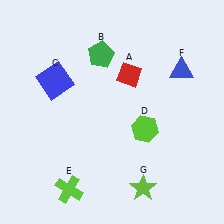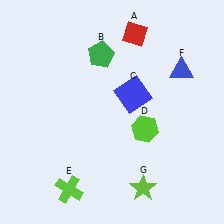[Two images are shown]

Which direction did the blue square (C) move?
The blue square (C) moved right.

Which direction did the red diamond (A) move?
The red diamond (A) moved up.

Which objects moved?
The objects that moved are: the red diamond (A), the blue square (C).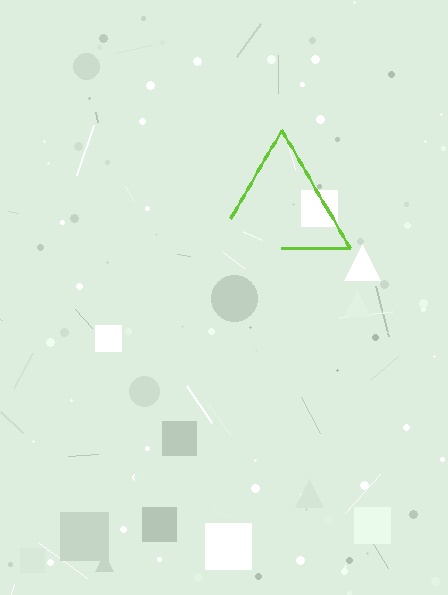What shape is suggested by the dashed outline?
The dashed outline suggests a triangle.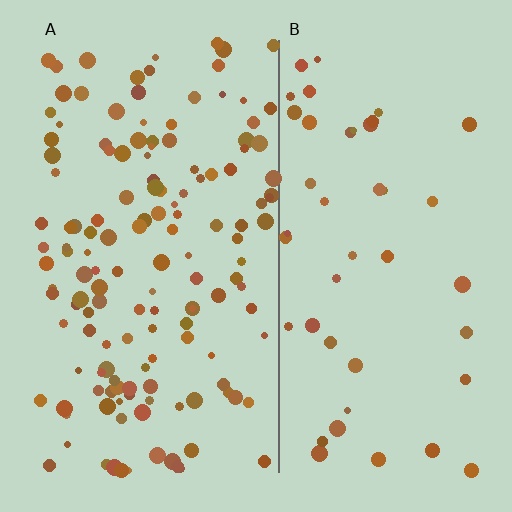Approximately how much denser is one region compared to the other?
Approximately 3.1× — region A over region B.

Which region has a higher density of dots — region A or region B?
A (the left).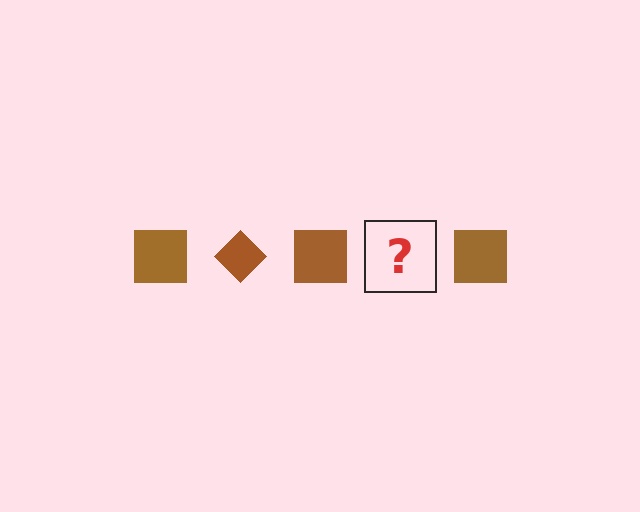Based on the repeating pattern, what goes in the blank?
The blank should be a brown diamond.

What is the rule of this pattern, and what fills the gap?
The rule is that the pattern cycles through square, diamond shapes in brown. The gap should be filled with a brown diamond.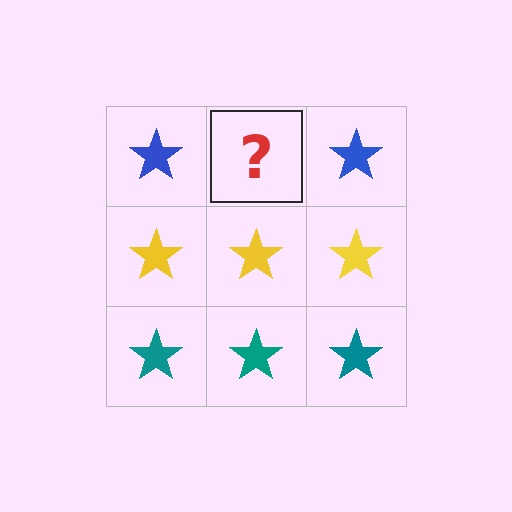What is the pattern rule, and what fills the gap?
The rule is that each row has a consistent color. The gap should be filled with a blue star.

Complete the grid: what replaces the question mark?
The question mark should be replaced with a blue star.